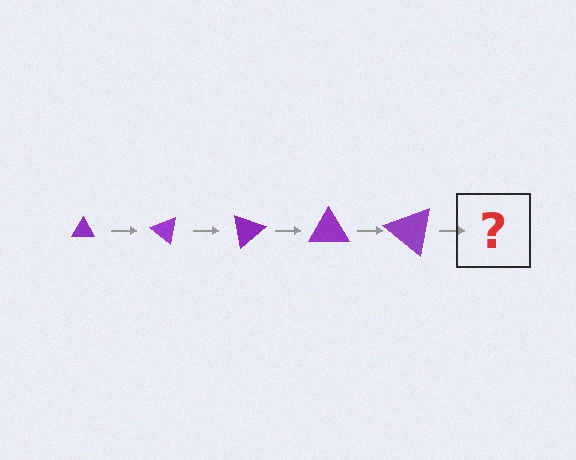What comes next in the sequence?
The next element should be a triangle, larger than the previous one and rotated 200 degrees from the start.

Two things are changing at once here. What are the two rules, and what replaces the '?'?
The two rules are that the triangle grows larger each step and it rotates 40 degrees each step. The '?' should be a triangle, larger than the previous one and rotated 200 degrees from the start.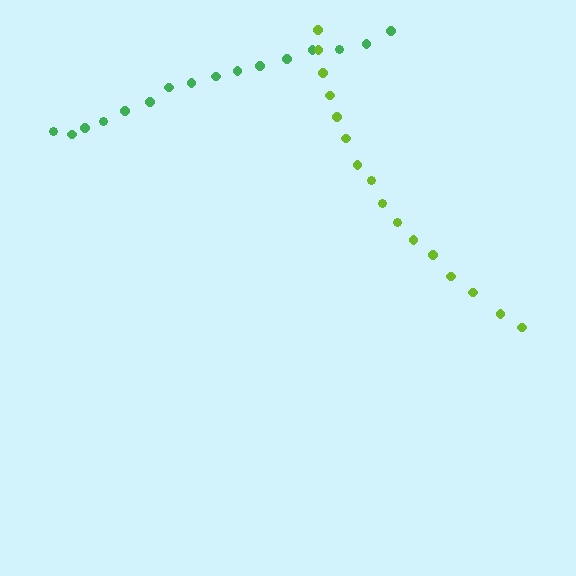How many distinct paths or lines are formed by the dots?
There are 2 distinct paths.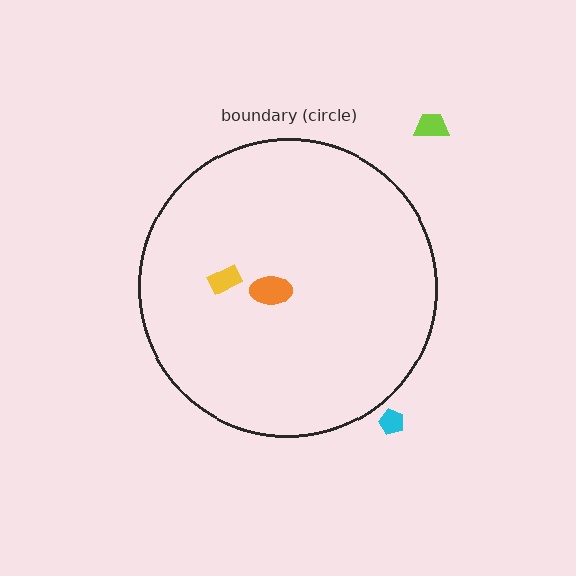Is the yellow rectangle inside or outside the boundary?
Inside.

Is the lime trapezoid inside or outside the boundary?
Outside.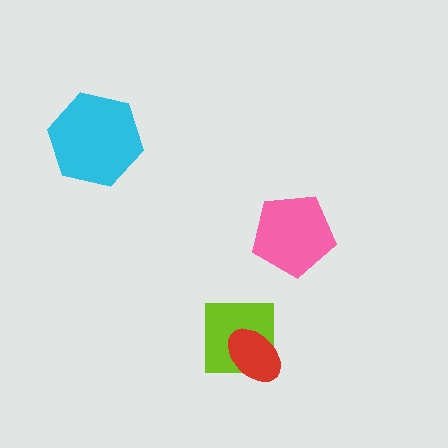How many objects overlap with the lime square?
1 object overlaps with the lime square.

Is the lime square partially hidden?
Yes, it is partially covered by another shape.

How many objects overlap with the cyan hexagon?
0 objects overlap with the cyan hexagon.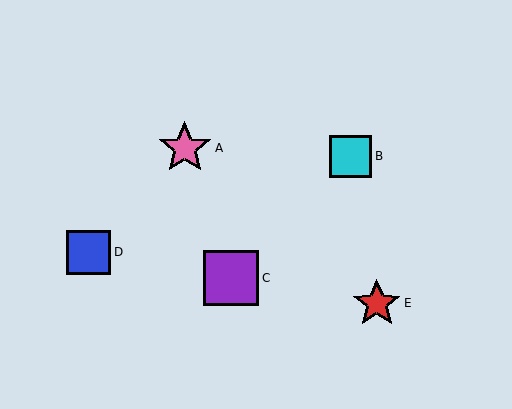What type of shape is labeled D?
Shape D is a blue square.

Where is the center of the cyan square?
The center of the cyan square is at (350, 156).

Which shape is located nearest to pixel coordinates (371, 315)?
The red star (labeled E) at (377, 304) is nearest to that location.